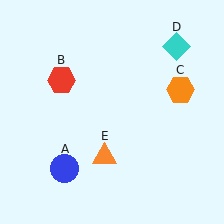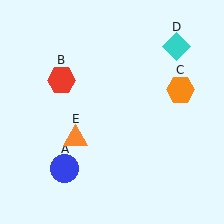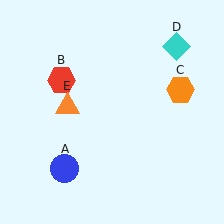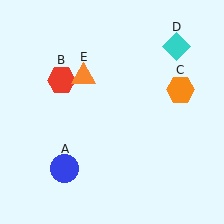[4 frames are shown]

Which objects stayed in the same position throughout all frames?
Blue circle (object A) and red hexagon (object B) and orange hexagon (object C) and cyan diamond (object D) remained stationary.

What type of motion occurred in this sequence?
The orange triangle (object E) rotated clockwise around the center of the scene.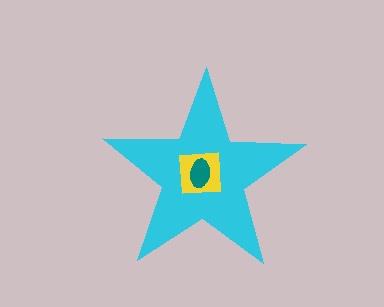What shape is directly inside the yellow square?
The teal ellipse.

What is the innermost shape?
The teal ellipse.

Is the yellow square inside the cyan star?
Yes.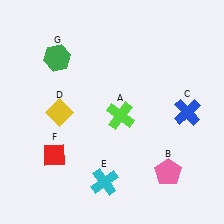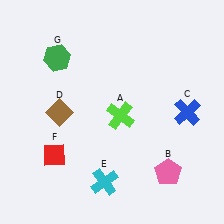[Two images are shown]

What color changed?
The diamond (D) changed from yellow in Image 1 to brown in Image 2.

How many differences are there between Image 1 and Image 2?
There is 1 difference between the two images.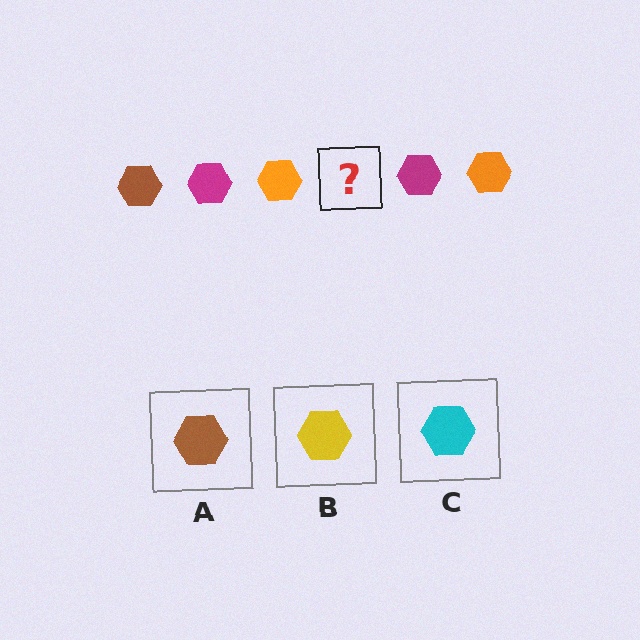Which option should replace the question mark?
Option A.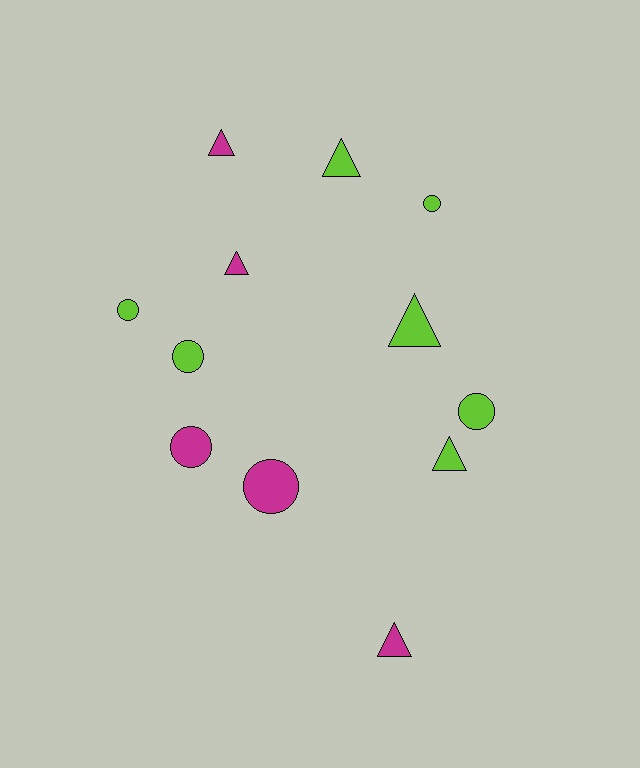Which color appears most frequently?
Lime, with 7 objects.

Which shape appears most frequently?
Circle, with 6 objects.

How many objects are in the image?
There are 12 objects.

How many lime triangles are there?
There are 3 lime triangles.